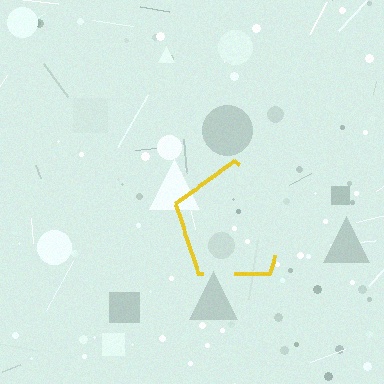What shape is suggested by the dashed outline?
The dashed outline suggests a pentagon.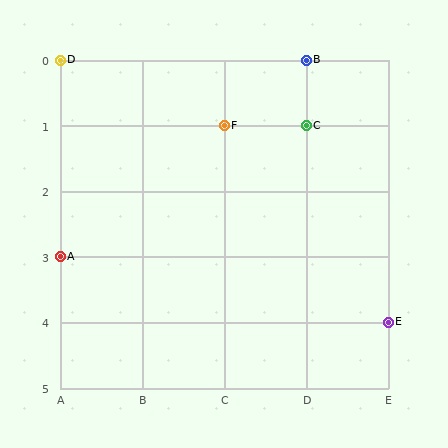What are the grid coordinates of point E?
Point E is at grid coordinates (E, 4).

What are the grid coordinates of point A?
Point A is at grid coordinates (A, 3).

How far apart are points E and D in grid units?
Points E and D are 4 columns and 4 rows apart (about 5.7 grid units diagonally).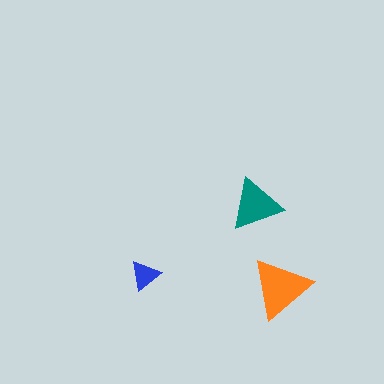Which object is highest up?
The teal triangle is topmost.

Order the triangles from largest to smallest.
the orange one, the teal one, the blue one.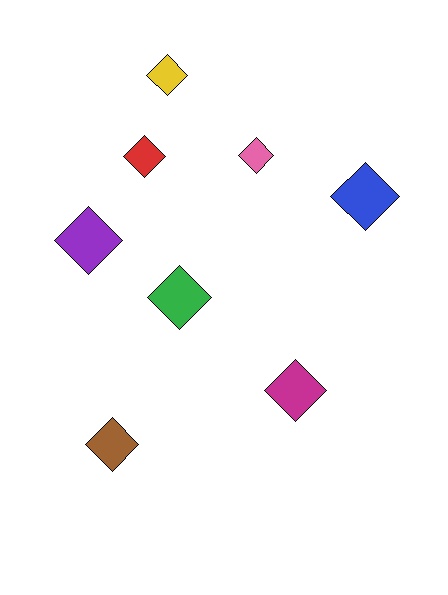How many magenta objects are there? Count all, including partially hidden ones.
There is 1 magenta object.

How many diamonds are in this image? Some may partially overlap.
There are 8 diamonds.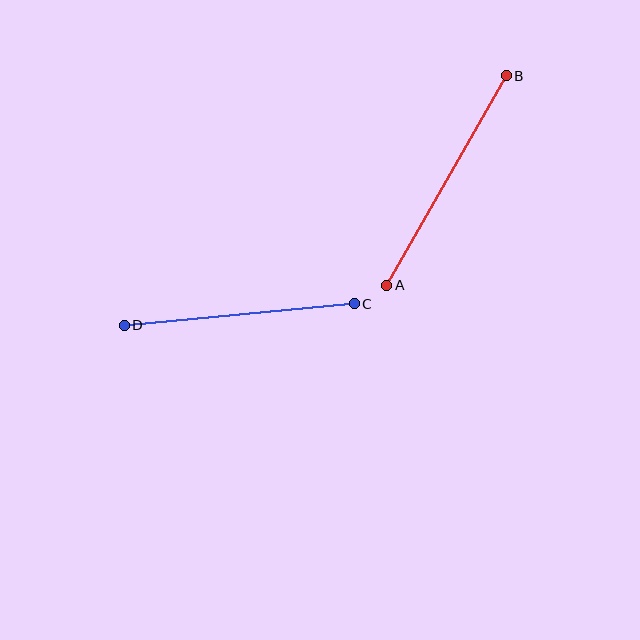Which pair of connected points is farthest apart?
Points A and B are farthest apart.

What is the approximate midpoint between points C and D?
The midpoint is at approximately (239, 314) pixels.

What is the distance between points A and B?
The distance is approximately 241 pixels.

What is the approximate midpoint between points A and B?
The midpoint is at approximately (447, 180) pixels.